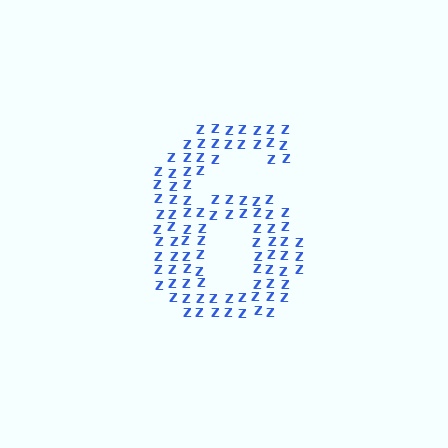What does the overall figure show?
The overall figure shows the digit 6.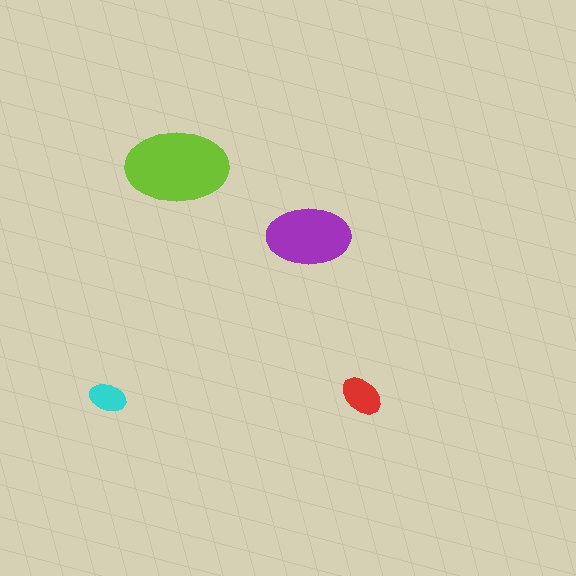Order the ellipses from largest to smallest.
the lime one, the purple one, the red one, the cyan one.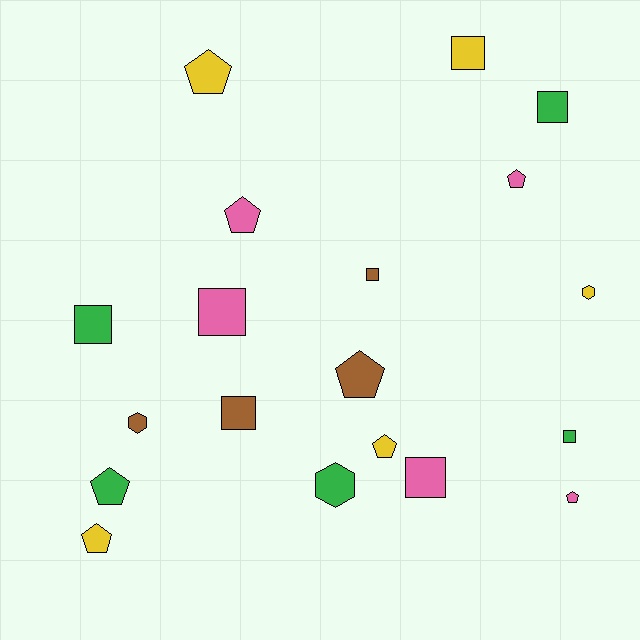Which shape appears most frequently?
Pentagon, with 8 objects.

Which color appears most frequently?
Yellow, with 5 objects.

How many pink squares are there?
There are 2 pink squares.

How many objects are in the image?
There are 19 objects.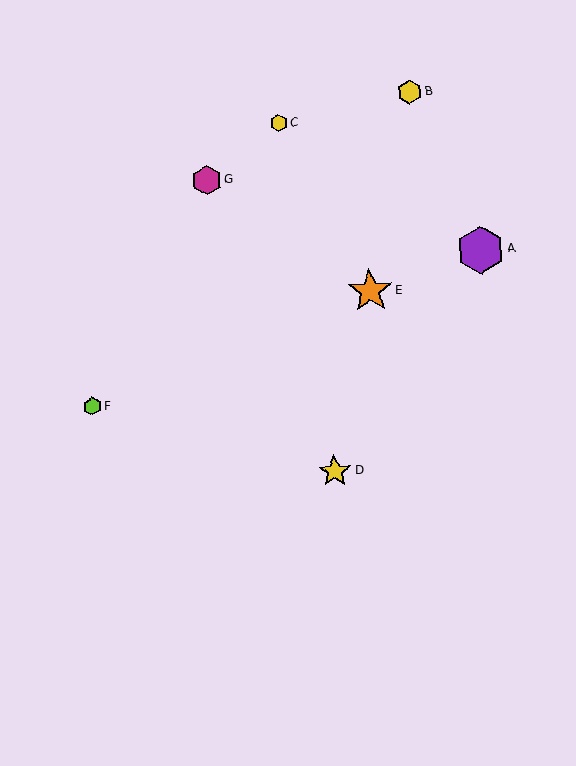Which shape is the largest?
The purple hexagon (labeled A) is the largest.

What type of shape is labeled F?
Shape F is a lime hexagon.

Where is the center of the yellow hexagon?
The center of the yellow hexagon is at (409, 92).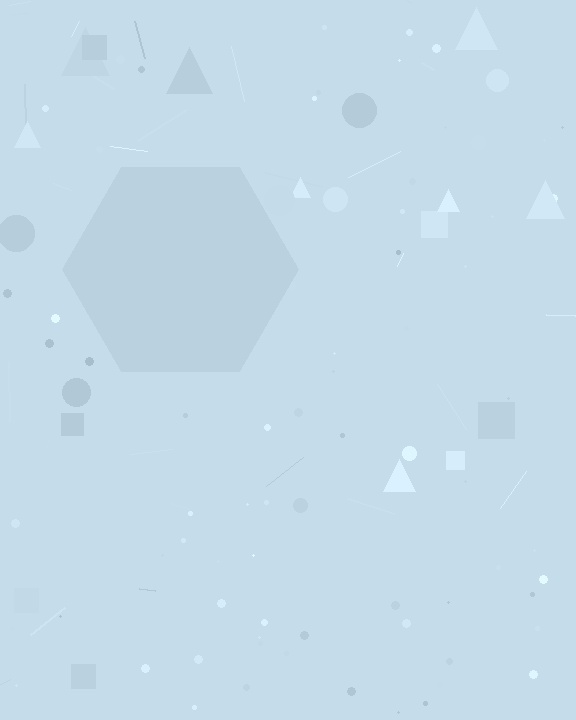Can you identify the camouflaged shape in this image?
The camouflaged shape is a hexagon.